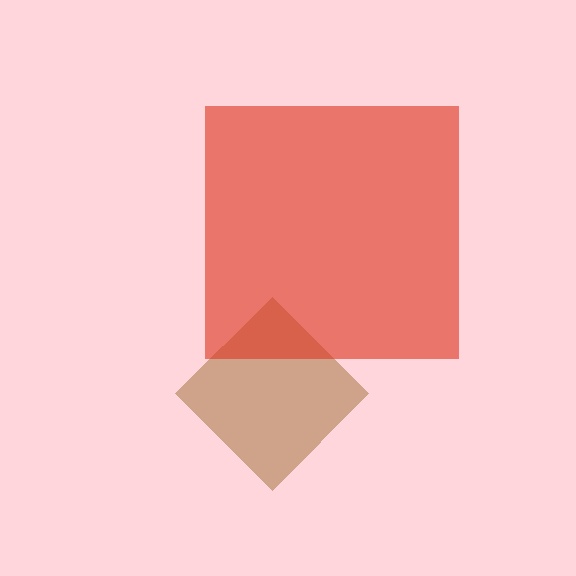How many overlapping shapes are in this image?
There are 2 overlapping shapes in the image.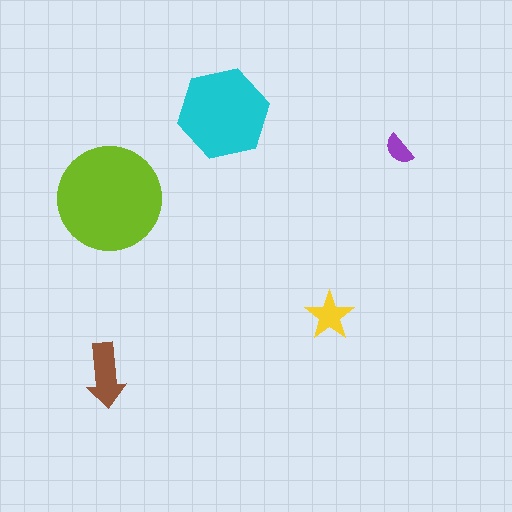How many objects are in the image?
There are 5 objects in the image.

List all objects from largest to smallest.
The lime circle, the cyan hexagon, the brown arrow, the yellow star, the purple semicircle.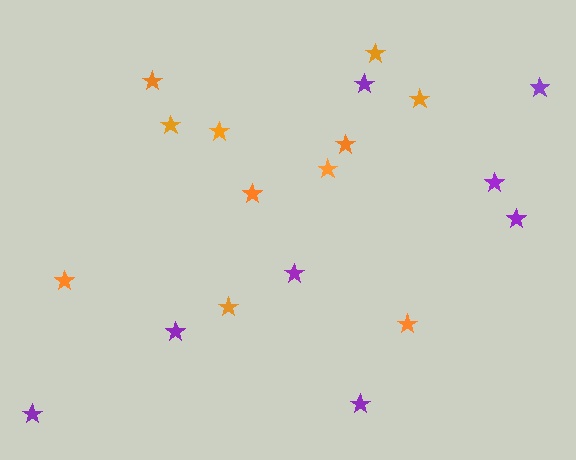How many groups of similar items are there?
There are 2 groups: one group of orange stars (11) and one group of purple stars (8).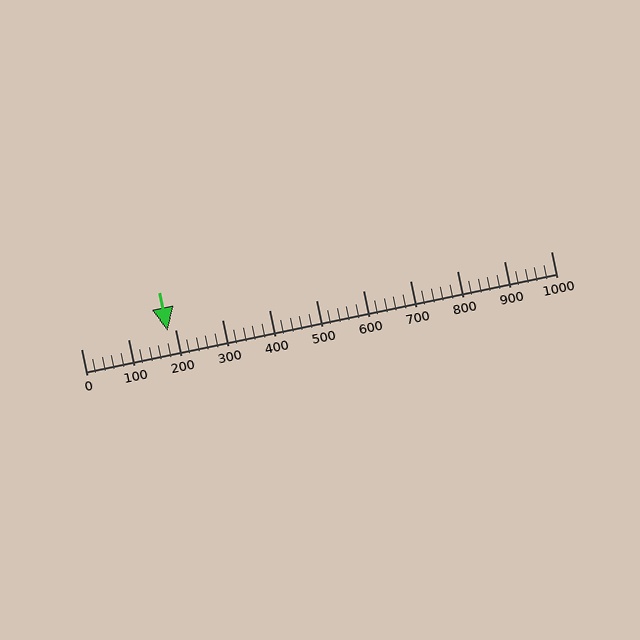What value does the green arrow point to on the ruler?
The green arrow points to approximately 184.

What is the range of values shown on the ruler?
The ruler shows values from 0 to 1000.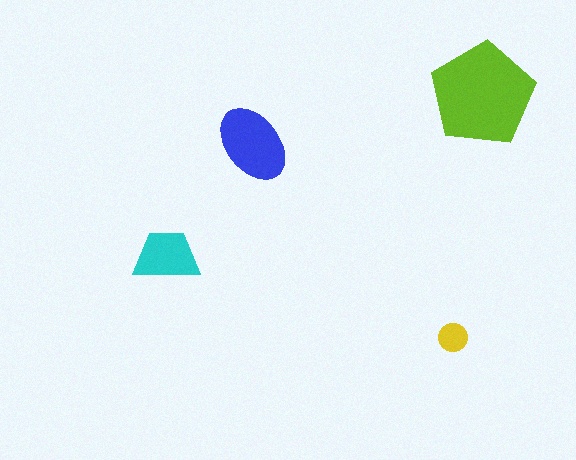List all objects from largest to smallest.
The lime pentagon, the blue ellipse, the cyan trapezoid, the yellow circle.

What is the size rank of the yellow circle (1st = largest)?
4th.